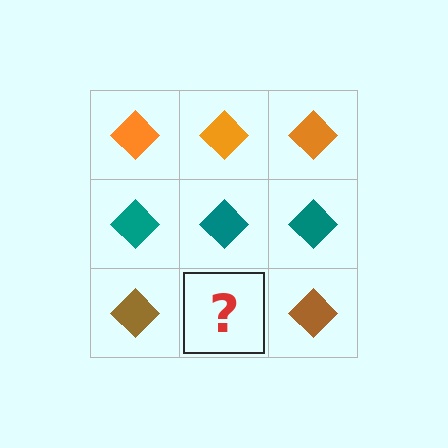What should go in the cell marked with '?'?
The missing cell should contain a brown diamond.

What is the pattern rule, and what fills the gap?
The rule is that each row has a consistent color. The gap should be filled with a brown diamond.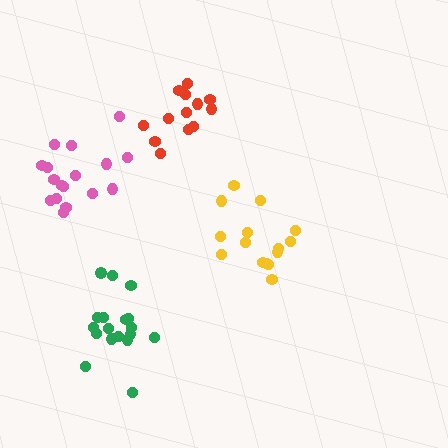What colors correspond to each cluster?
The clusters are colored: yellow, red, green, pink.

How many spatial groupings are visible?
There are 4 spatial groupings.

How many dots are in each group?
Group 1: 15 dots, Group 2: 13 dots, Group 3: 18 dots, Group 4: 17 dots (63 total).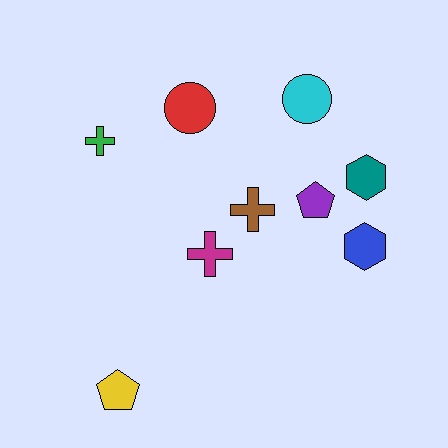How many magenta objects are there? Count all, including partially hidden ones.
There is 1 magenta object.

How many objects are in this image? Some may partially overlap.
There are 9 objects.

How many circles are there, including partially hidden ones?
There are 2 circles.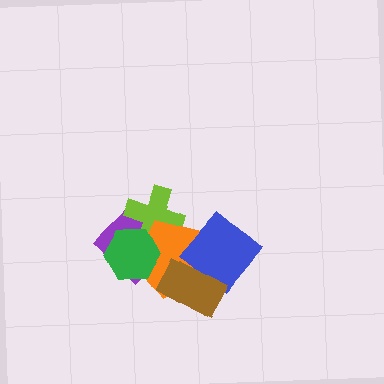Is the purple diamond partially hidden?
Yes, it is partially covered by another shape.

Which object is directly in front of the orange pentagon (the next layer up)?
The blue diamond is directly in front of the orange pentagon.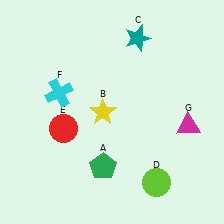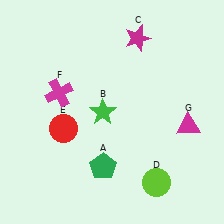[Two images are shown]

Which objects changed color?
B changed from yellow to green. C changed from teal to magenta. F changed from cyan to magenta.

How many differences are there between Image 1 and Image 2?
There are 3 differences between the two images.